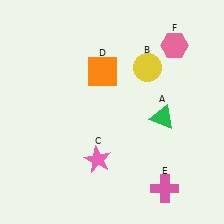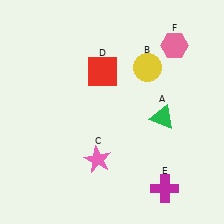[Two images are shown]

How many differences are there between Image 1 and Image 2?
There are 2 differences between the two images.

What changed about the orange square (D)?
In Image 1, D is orange. In Image 2, it changed to red.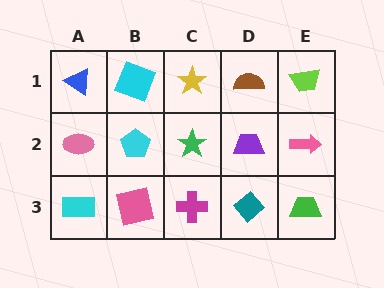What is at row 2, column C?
A green star.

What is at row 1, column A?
A blue triangle.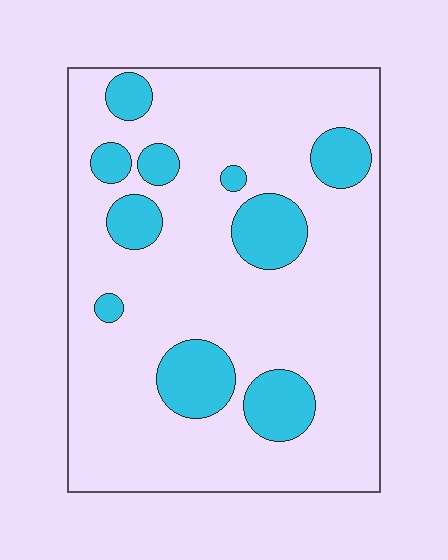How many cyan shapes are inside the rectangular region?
10.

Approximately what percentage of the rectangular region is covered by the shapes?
Approximately 20%.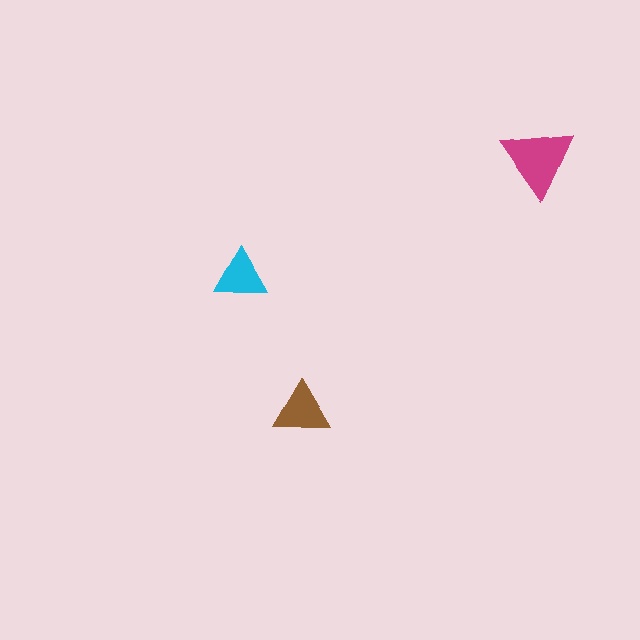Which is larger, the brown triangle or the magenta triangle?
The magenta one.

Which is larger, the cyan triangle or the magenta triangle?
The magenta one.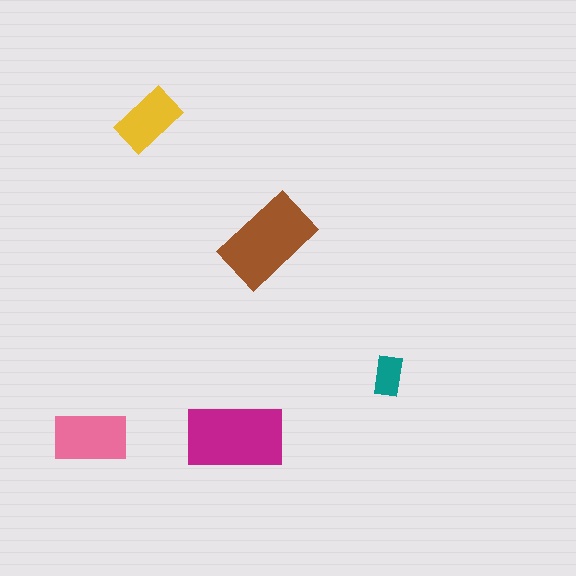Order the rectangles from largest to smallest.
the magenta one, the brown one, the pink one, the yellow one, the teal one.